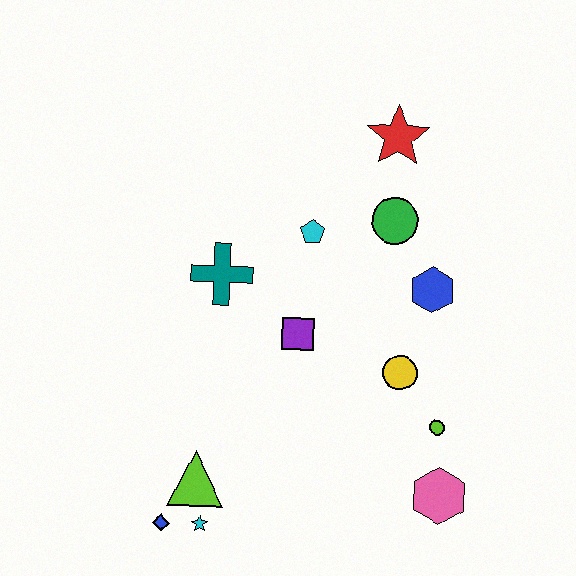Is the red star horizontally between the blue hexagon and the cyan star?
Yes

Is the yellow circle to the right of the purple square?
Yes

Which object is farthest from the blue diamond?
The red star is farthest from the blue diamond.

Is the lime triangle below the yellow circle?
Yes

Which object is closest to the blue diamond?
The cyan star is closest to the blue diamond.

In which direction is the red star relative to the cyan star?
The red star is above the cyan star.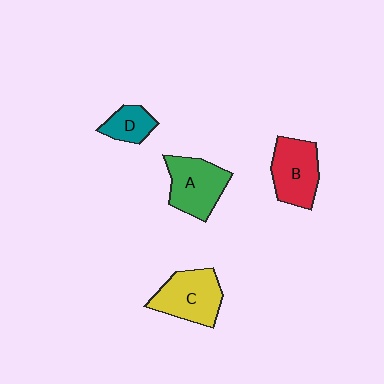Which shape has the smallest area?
Shape D (teal).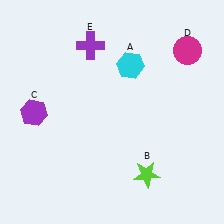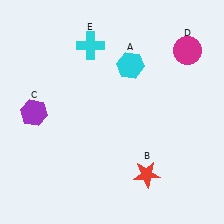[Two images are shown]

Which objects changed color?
B changed from lime to red. E changed from purple to cyan.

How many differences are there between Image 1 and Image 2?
There are 2 differences between the two images.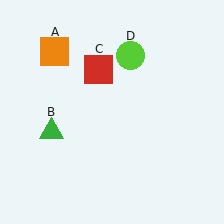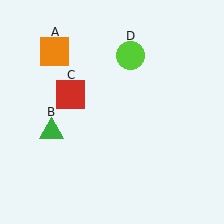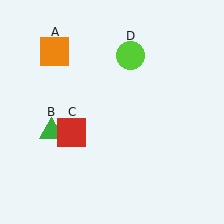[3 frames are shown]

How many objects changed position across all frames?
1 object changed position: red square (object C).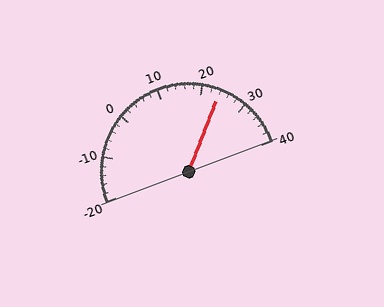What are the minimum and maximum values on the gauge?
The gauge ranges from -20 to 40.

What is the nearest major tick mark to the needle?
The nearest major tick mark is 20.